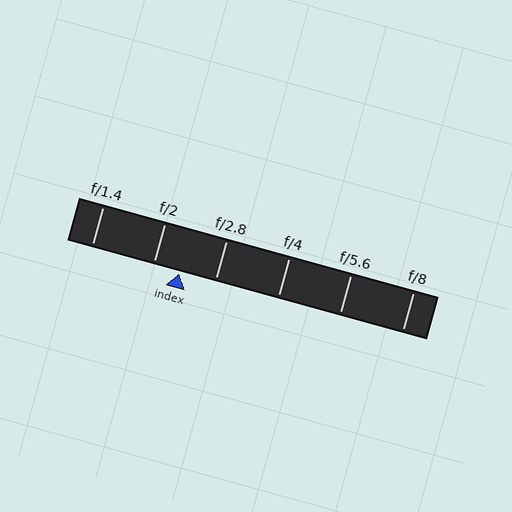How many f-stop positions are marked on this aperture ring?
There are 6 f-stop positions marked.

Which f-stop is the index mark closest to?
The index mark is closest to f/2.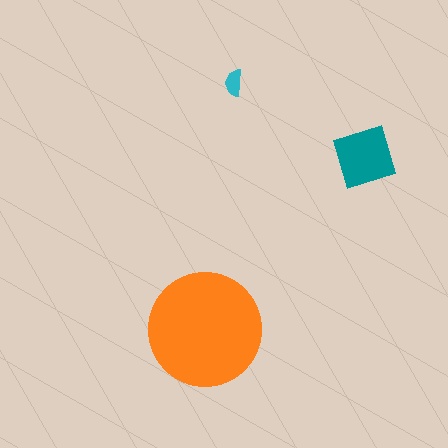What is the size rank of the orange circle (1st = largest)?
1st.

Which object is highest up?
The cyan semicircle is topmost.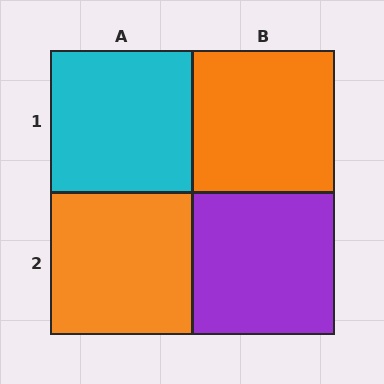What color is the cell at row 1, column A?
Cyan.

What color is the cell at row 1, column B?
Orange.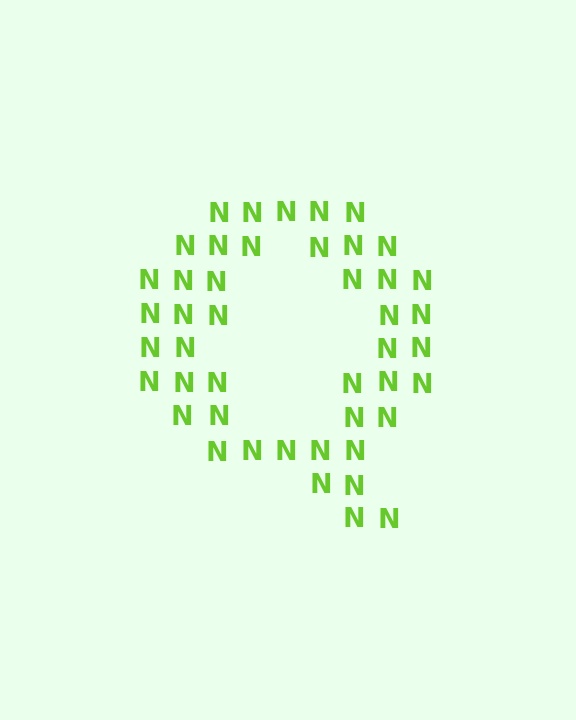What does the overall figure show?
The overall figure shows the letter Q.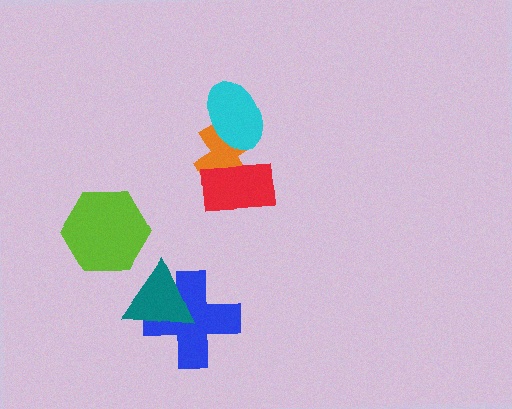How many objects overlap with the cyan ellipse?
1 object overlaps with the cyan ellipse.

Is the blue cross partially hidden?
Yes, it is partially covered by another shape.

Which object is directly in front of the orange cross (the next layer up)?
The cyan ellipse is directly in front of the orange cross.